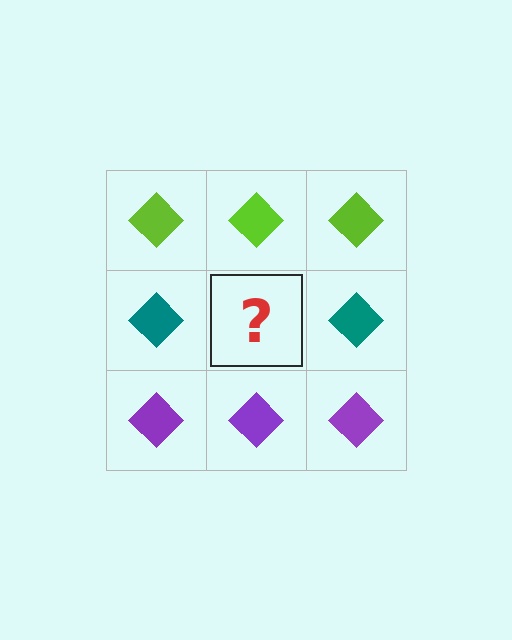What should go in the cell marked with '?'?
The missing cell should contain a teal diamond.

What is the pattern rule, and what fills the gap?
The rule is that each row has a consistent color. The gap should be filled with a teal diamond.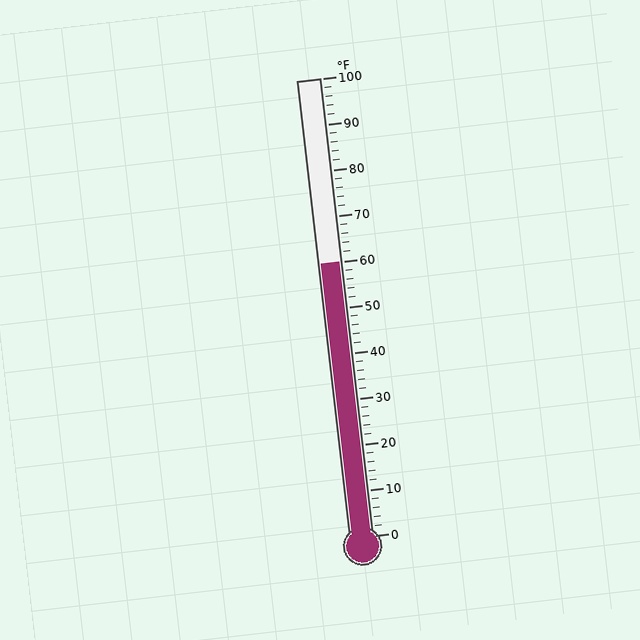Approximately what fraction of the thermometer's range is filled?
The thermometer is filled to approximately 60% of its range.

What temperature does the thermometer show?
The thermometer shows approximately 60°F.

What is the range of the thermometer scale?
The thermometer scale ranges from 0°F to 100°F.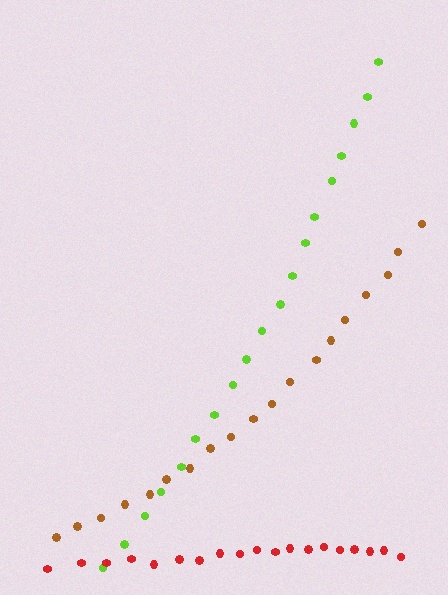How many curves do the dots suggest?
There are 3 distinct paths.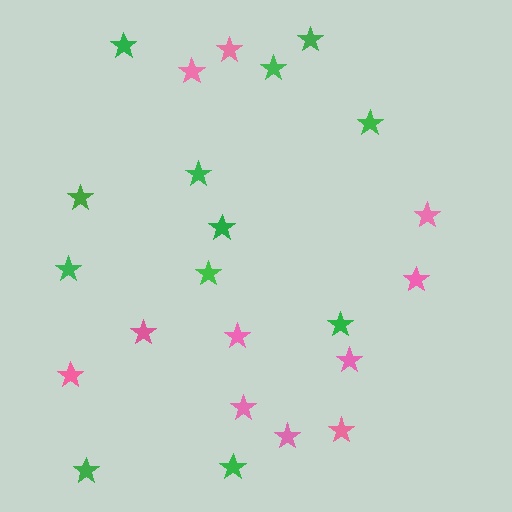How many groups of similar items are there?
There are 2 groups: one group of pink stars (11) and one group of green stars (12).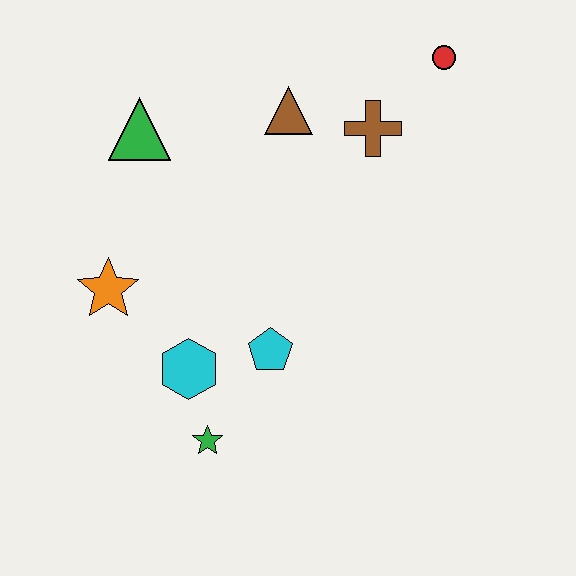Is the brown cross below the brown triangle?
Yes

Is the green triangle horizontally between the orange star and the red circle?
Yes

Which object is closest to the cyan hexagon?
The green star is closest to the cyan hexagon.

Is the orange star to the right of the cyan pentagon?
No